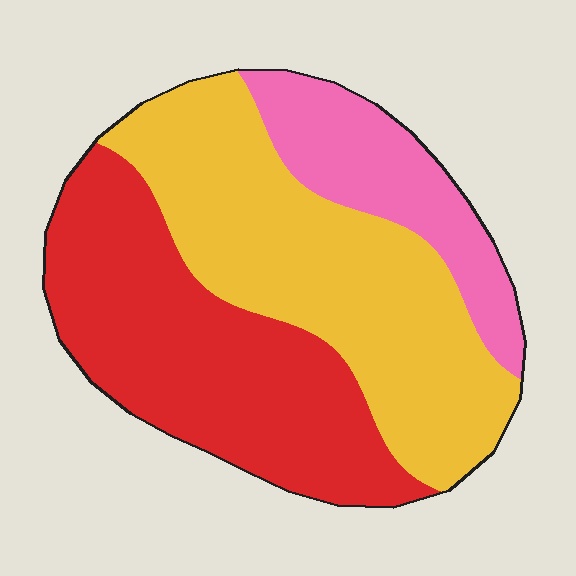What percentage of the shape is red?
Red covers roughly 40% of the shape.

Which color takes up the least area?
Pink, at roughly 20%.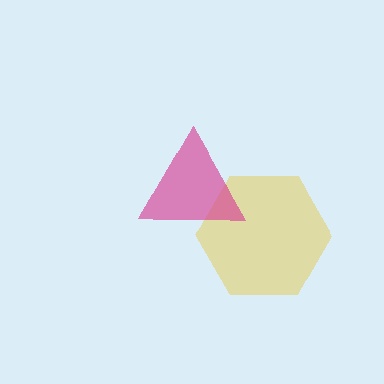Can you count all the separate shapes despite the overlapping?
Yes, there are 2 separate shapes.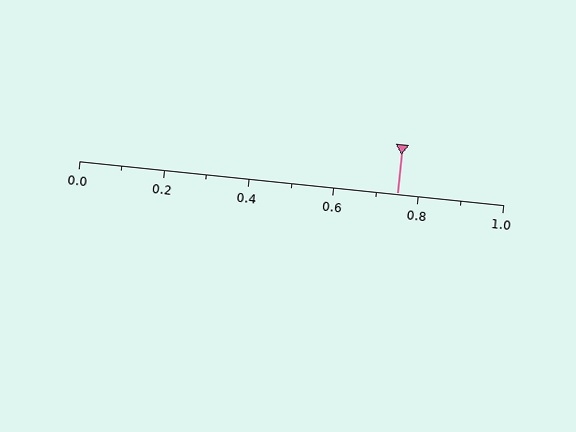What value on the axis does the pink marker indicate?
The marker indicates approximately 0.75.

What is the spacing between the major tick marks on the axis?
The major ticks are spaced 0.2 apart.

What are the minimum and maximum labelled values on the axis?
The axis runs from 0.0 to 1.0.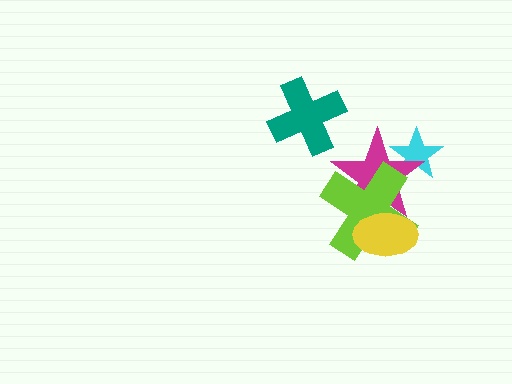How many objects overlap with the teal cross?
0 objects overlap with the teal cross.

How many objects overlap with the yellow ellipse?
2 objects overlap with the yellow ellipse.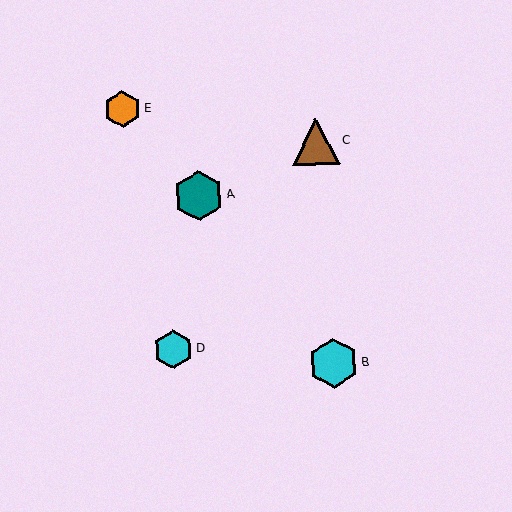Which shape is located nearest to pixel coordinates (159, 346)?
The cyan hexagon (labeled D) at (173, 350) is nearest to that location.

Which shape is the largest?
The teal hexagon (labeled A) is the largest.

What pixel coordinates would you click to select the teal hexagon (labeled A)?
Click at (199, 196) to select the teal hexagon A.